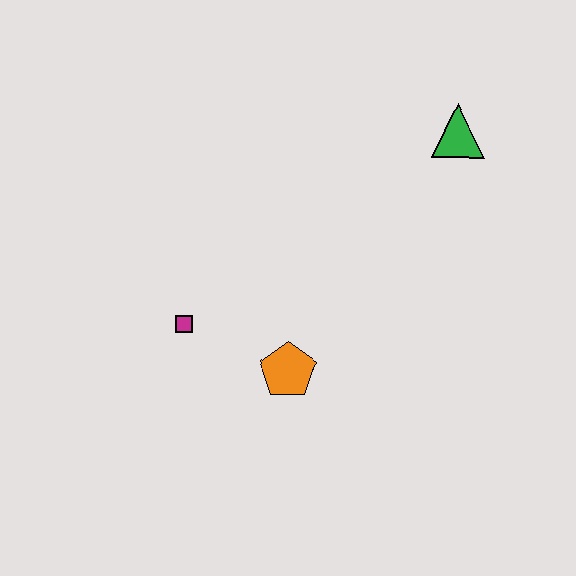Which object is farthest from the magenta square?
The green triangle is farthest from the magenta square.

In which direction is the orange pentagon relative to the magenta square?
The orange pentagon is to the right of the magenta square.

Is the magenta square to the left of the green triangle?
Yes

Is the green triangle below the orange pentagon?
No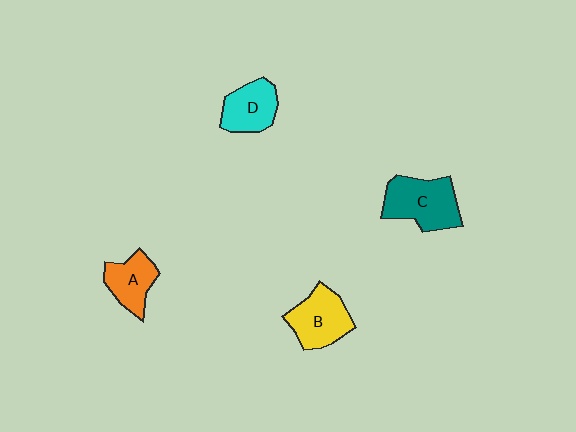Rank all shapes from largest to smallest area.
From largest to smallest: C (teal), B (yellow), D (cyan), A (orange).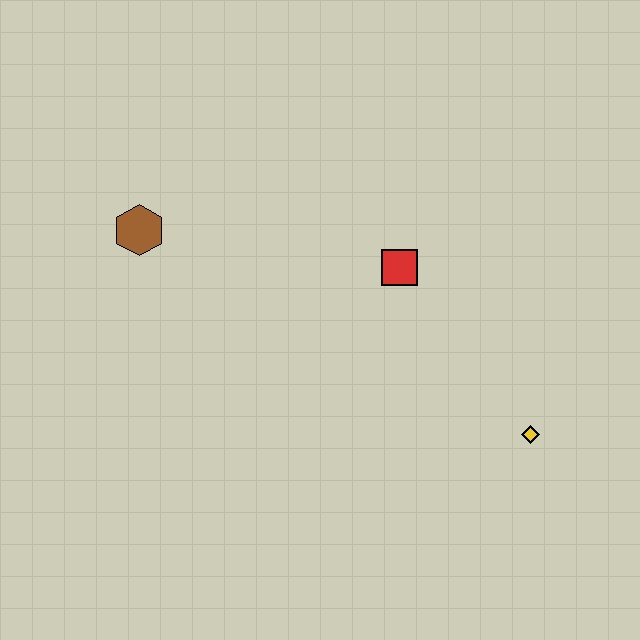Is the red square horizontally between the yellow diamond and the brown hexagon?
Yes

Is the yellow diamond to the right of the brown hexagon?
Yes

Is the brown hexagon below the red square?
No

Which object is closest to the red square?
The yellow diamond is closest to the red square.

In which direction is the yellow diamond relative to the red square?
The yellow diamond is below the red square.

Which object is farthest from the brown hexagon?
The yellow diamond is farthest from the brown hexagon.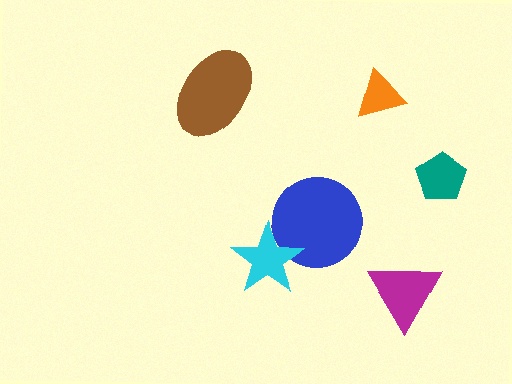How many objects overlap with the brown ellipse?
0 objects overlap with the brown ellipse.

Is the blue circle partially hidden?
Yes, it is partially covered by another shape.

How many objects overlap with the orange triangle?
0 objects overlap with the orange triangle.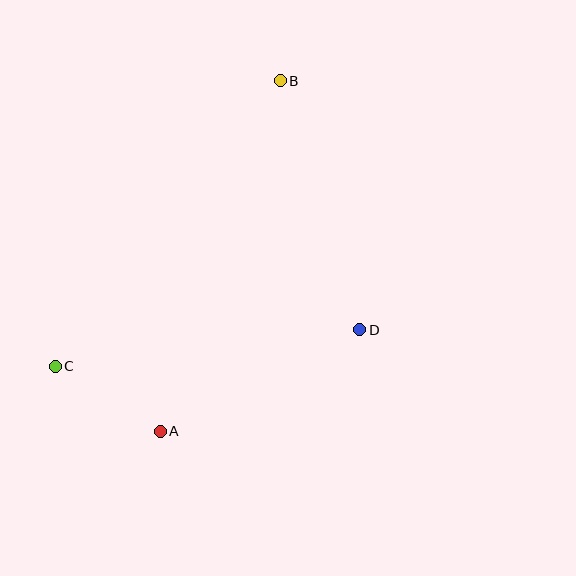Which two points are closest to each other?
Points A and C are closest to each other.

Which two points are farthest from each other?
Points A and B are farthest from each other.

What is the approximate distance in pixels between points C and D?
The distance between C and D is approximately 307 pixels.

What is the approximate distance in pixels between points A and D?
The distance between A and D is approximately 224 pixels.